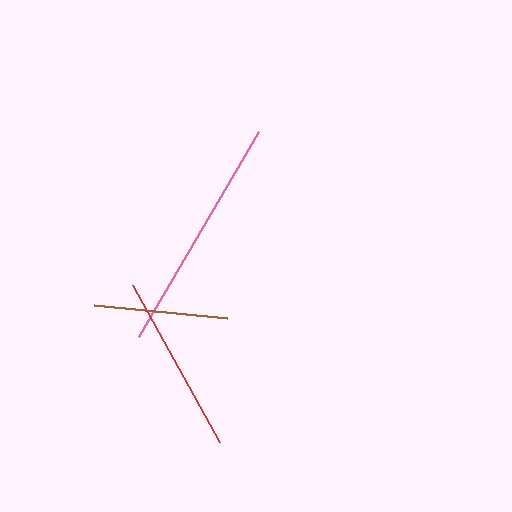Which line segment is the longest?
The pink line is the longest at approximately 238 pixels.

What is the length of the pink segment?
The pink segment is approximately 238 pixels long.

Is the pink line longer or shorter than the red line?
The pink line is longer than the red line.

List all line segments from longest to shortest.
From longest to shortest: pink, red, brown.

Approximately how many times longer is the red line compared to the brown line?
The red line is approximately 1.3 times the length of the brown line.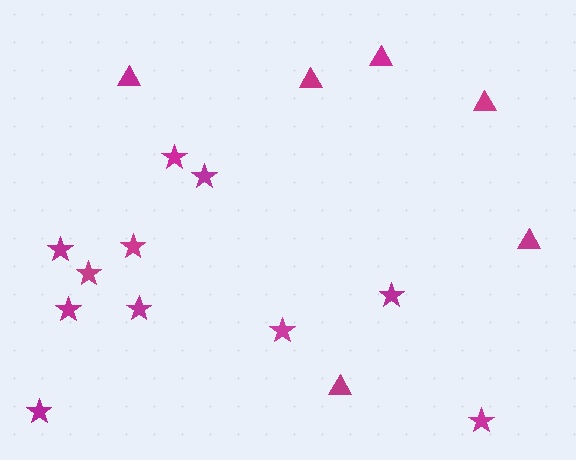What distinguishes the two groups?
There are 2 groups: one group of triangles (6) and one group of stars (11).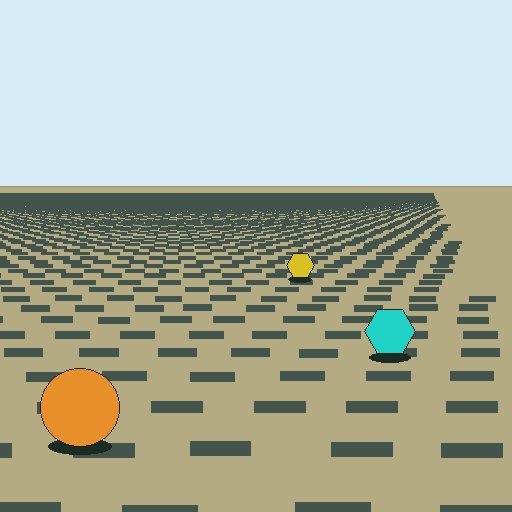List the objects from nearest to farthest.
From nearest to farthest: the orange circle, the cyan hexagon, the yellow hexagon.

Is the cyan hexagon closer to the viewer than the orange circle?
No. The orange circle is closer — you can tell from the texture gradient: the ground texture is coarser near it.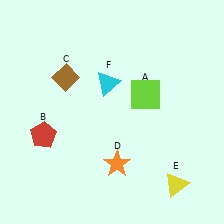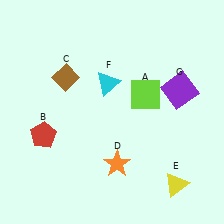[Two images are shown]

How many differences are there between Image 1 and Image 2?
There is 1 difference between the two images.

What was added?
A purple square (G) was added in Image 2.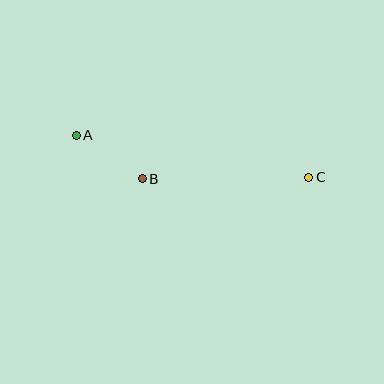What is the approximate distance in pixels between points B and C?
The distance between B and C is approximately 166 pixels.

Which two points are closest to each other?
Points A and B are closest to each other.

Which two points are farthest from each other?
Points A and C are farthest from each other.